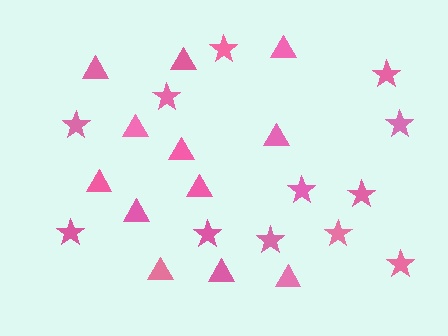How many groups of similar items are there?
There are 2 groups: one group of triangles (12) and one group of stars (12).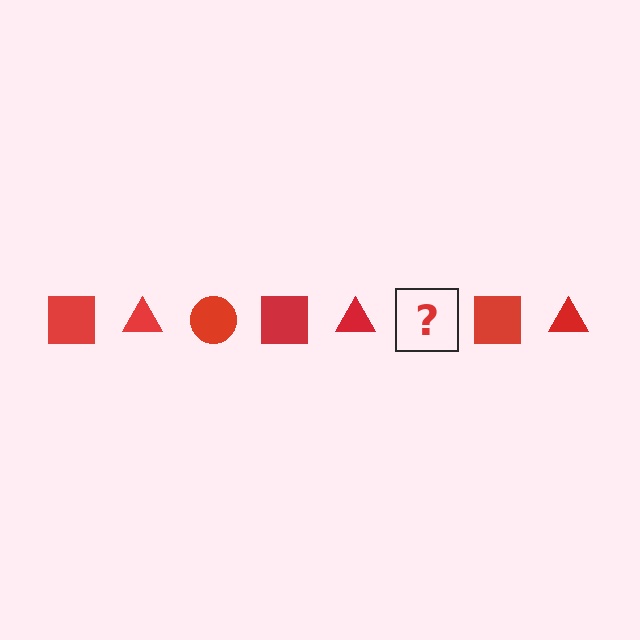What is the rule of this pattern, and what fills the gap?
The rule is that the pattern cycles through square, triangle, circle shapes in red. The gap should be filled with a red circle.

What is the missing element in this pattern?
The missing element is a red circle.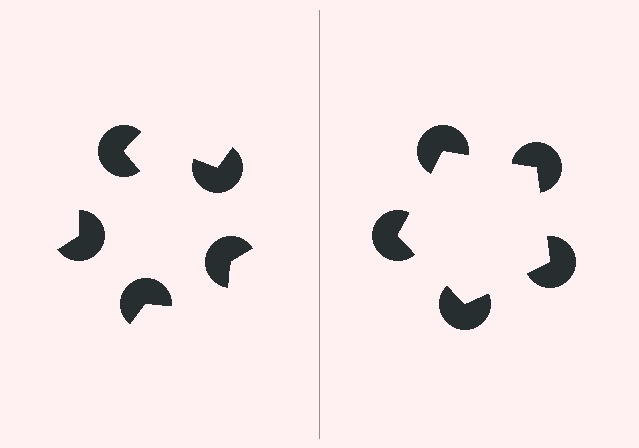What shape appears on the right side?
An illusory pentagon.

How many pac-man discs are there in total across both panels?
10 — 5 on each side.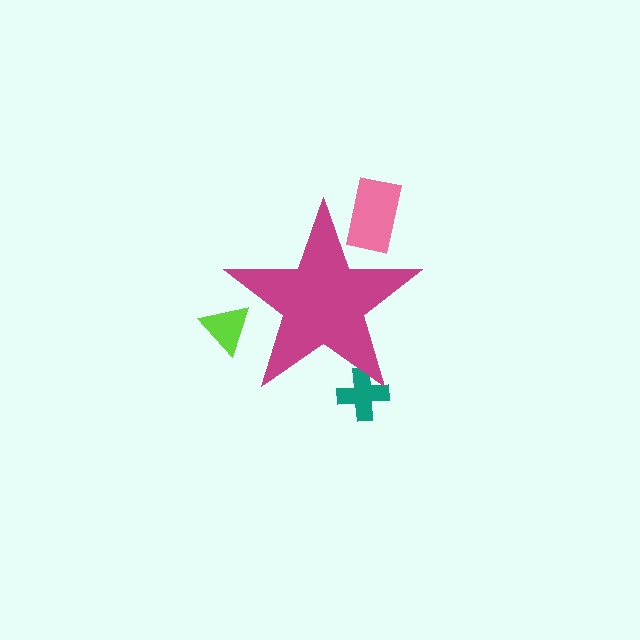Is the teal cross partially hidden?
Yes, the teal cross is partially hidden behind the magenta star.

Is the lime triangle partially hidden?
Yes, the lime triangle is partially hidden behind the magenta star.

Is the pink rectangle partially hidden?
Yes, the pink rectangle is partially hidden behind the magenta star.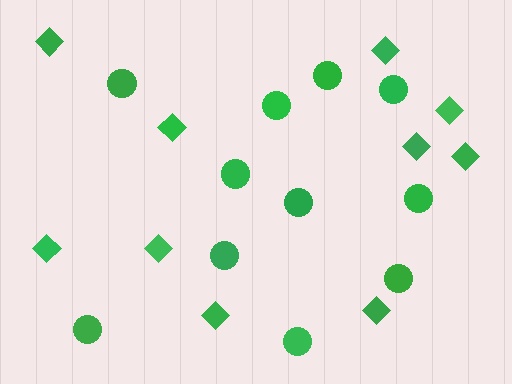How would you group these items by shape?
There are 2 groups: one group of circles (11) and one group of diamonds (10).